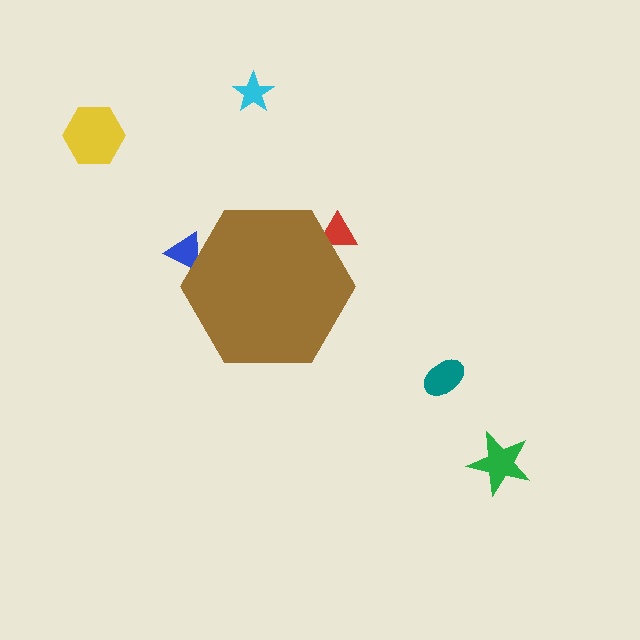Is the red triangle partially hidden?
Yes, the red triangle is partially hidden behind the brown hexagon.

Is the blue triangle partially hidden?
Yes, the blue triangle is partially hidden behind the brown hexagon.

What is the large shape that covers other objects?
A brown hexagon.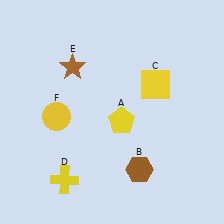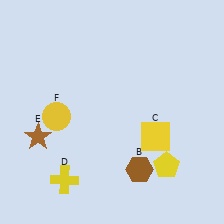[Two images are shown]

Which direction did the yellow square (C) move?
The yellow square (C) moved down.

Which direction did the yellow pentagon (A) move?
The yellow pentagon (A) moved right.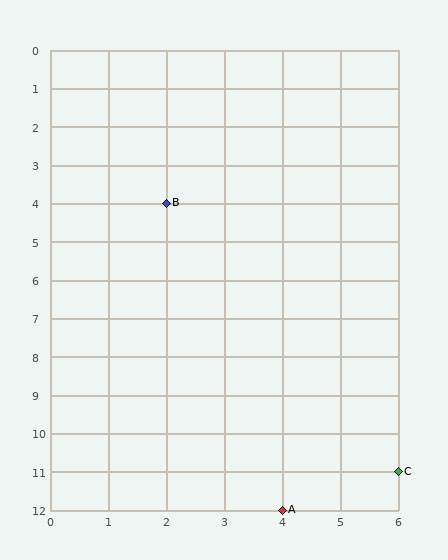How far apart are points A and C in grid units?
Points A and C are 2 columns and 1 row apart (about 2.2 grid units diagonally).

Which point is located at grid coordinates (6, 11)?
Point C is at (6, 11).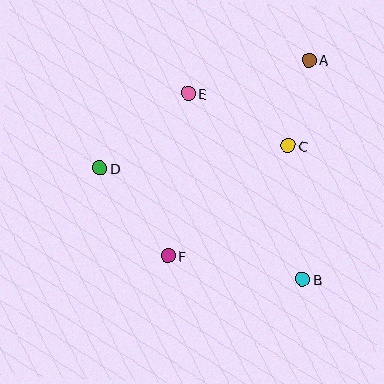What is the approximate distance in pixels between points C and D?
The distance between C and D is approximately 190 pixels.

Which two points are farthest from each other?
Points A and F are farthest from each other.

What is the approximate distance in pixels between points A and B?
The distance between A and B is approximately 219 pixels.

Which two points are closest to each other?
Points A and C are closest to each other.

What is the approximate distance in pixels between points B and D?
The distance between B and D is approximately 231 pixels.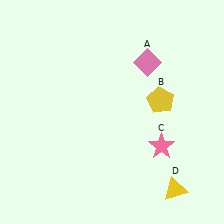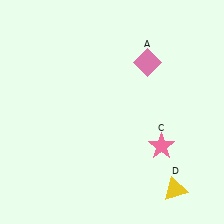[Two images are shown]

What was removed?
The yellow pentagon (B) was removed in Image 2.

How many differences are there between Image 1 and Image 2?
There is 1 difference between the two images.